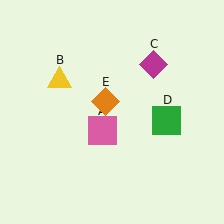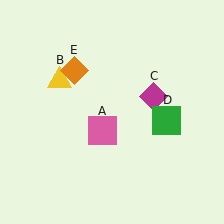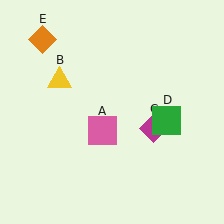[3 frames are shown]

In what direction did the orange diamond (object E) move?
The orange diamond (object E) moved up and to the left.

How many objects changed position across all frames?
2 objects changed position: magenta diamond (object C), orange diamond (object E).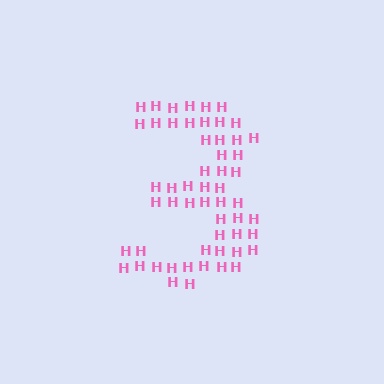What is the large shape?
The large shape is the digit 3.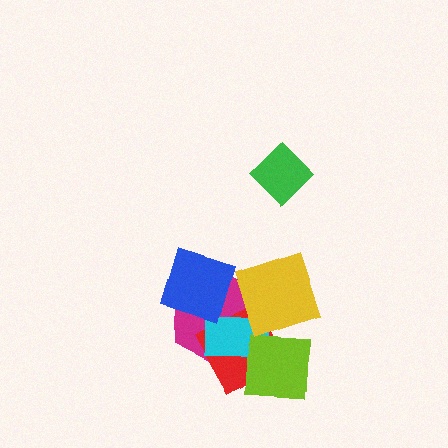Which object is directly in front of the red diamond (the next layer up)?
The cyan rectangle is directly in front of the red diamond.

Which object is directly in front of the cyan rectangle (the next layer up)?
The lime square is directly in front of the cyan rectangle.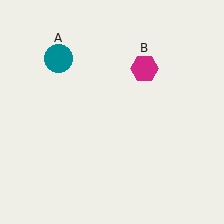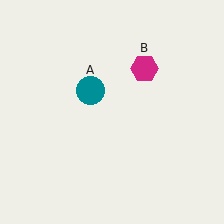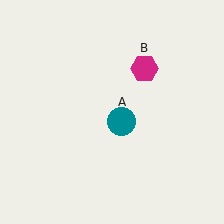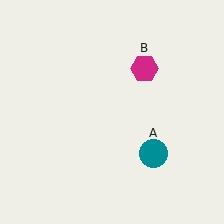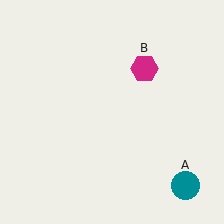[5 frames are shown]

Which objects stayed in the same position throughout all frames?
Magenta hexagon (object B) remained stationary.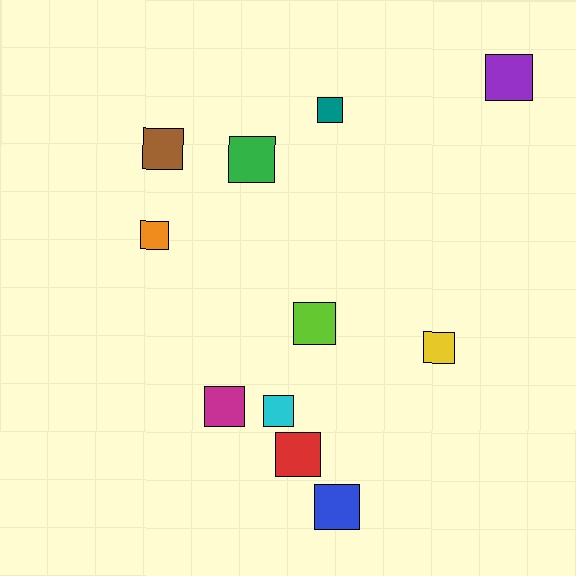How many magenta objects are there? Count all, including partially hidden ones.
There is 1 magenta object.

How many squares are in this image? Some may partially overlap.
There are 11 squares.